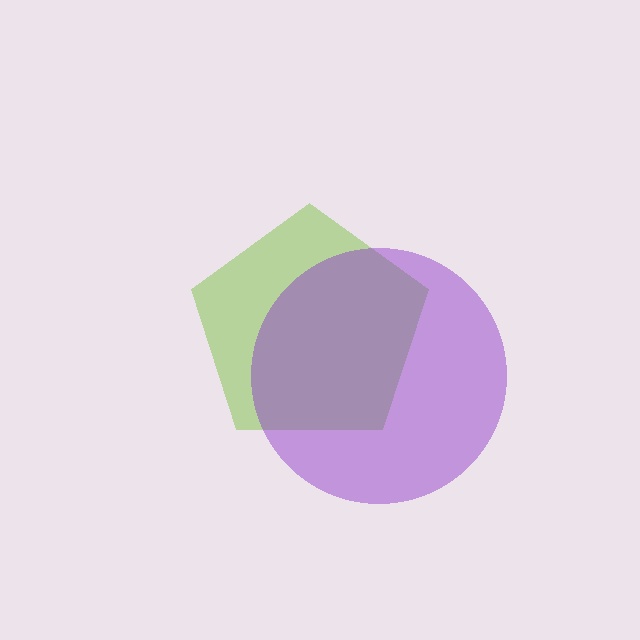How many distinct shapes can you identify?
There are 2 distinct shapes: a lime pentagon, a purple circle.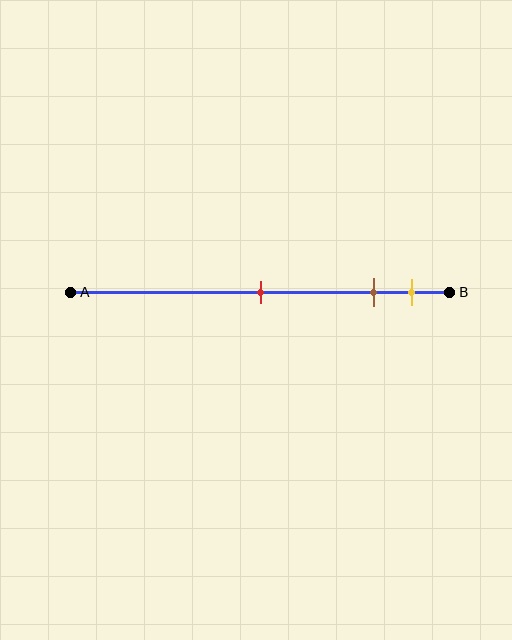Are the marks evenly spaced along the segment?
No, the marks are not evenly spaced.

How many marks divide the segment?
There are 3 marks dividing the segment.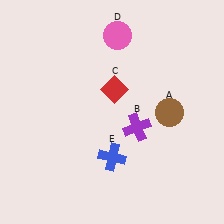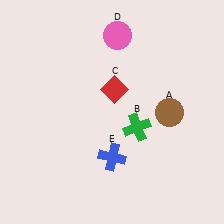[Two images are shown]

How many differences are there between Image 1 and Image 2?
There is 1 difference between the two images.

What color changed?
The cross (B) changed from purple in Image 1 to green in Image 2.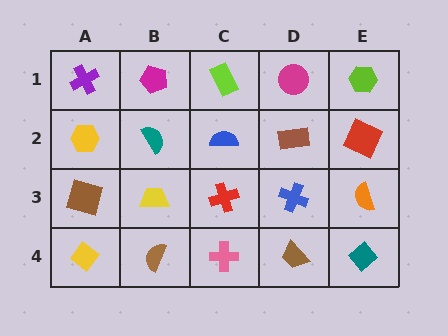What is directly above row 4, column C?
A red cross.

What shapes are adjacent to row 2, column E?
A lime hexagon (row 1, column E), an orange semicircle (row 3, column E), a brown rectangle (row 2, column D).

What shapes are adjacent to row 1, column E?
A red square (row 2, column E), a magenta circle (row 1, column D).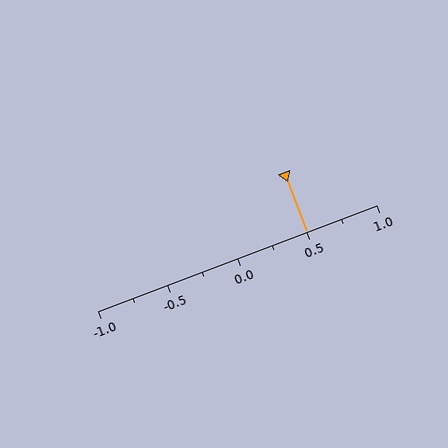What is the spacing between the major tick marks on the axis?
The major ticks are spaced 0.5 apart.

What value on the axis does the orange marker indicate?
The marker indicates approximately 0.5.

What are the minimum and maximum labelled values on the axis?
The axis runs from -1.0 to 1.0.